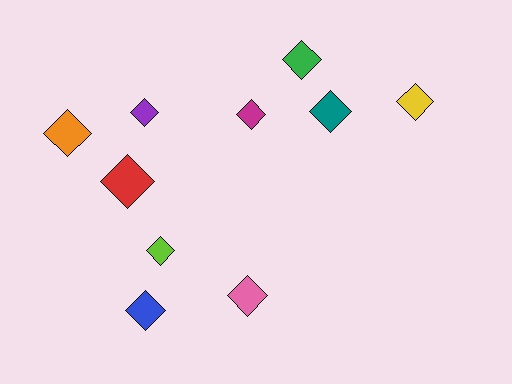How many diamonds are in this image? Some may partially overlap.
There are 10 diamonds.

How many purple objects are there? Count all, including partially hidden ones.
There is 1 purple object.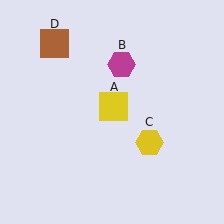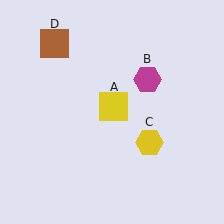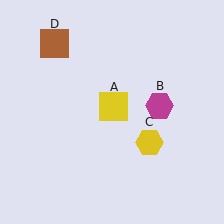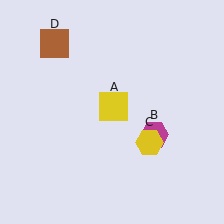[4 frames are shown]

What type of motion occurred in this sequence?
The magenta hexagon (object B) rotated clockwise around the center of the scene.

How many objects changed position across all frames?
1 object changed position: magenta hexagon (object B).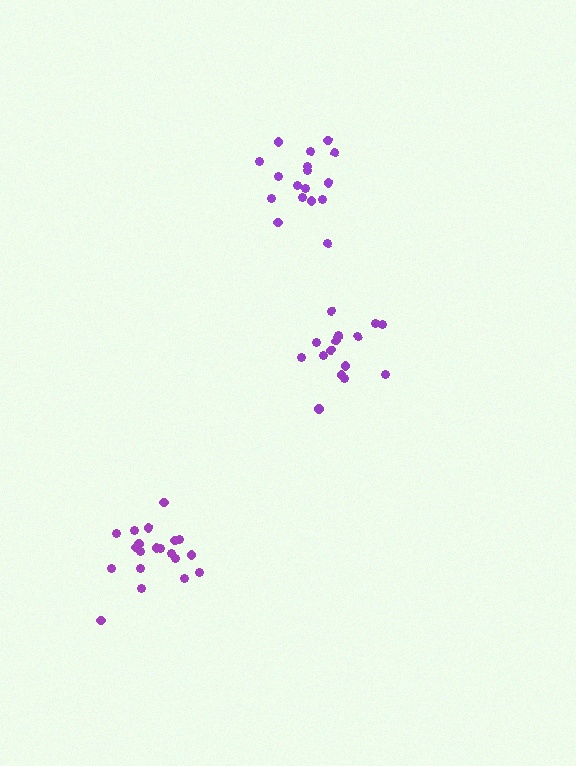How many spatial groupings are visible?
There are 3 spatial groupings.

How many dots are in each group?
Group 1: 15 dots, Group 2: 17 dots, Group 3: 20 dots (52 total).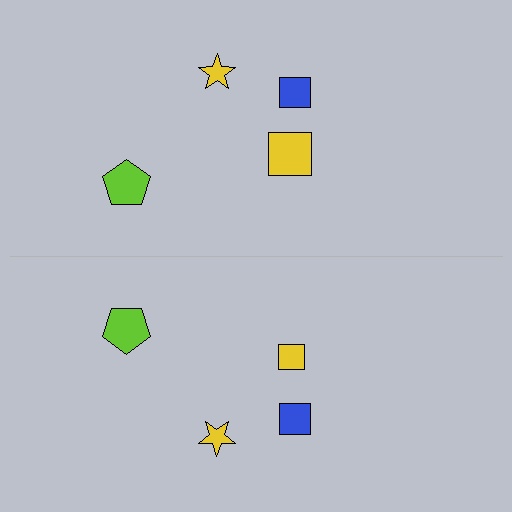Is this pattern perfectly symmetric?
No, the pattern is not perfectly symmetric. The yellow square on the bottom side has a different size than its mirror counterpart.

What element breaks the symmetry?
The yellow square on the bottom side has a different size than its mirror counterpart.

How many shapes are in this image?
There are 8 shapes in this image.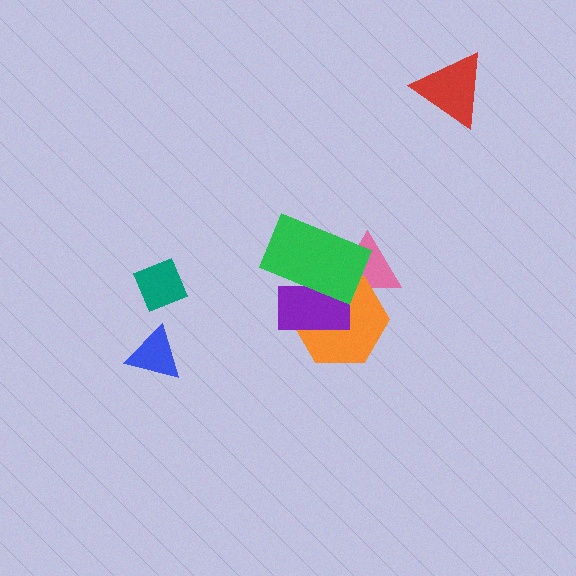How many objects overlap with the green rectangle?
3 objects overlap with the green rectangle.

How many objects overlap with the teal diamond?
0 objects overlap with the teal diamond.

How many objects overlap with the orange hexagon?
3 objects overlap with the orange hexagon.